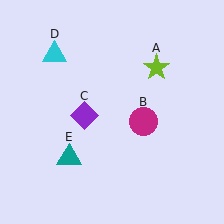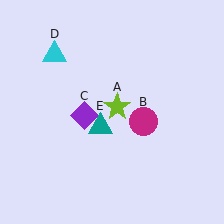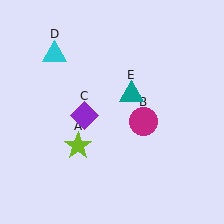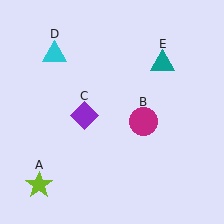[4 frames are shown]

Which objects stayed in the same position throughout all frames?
Magenta circle (object B) and purple diamond (object C) and cyan triangle (object D) remained stationary.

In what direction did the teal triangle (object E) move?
The teal triangle (object E) moved up and to the right.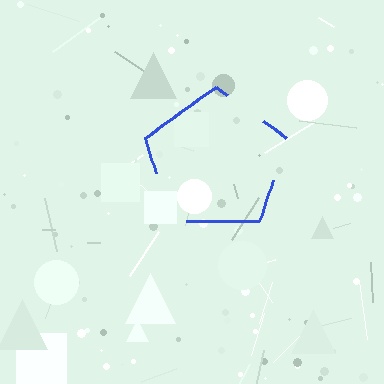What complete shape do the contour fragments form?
The contour fragments form a pentagon.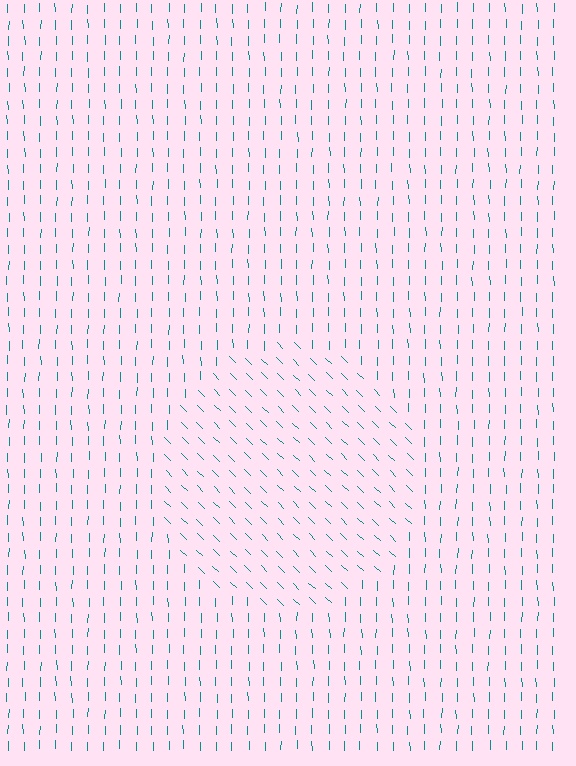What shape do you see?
I see a circle.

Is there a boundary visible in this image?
Yes, there is a texture boundary formed by a change in line orientation.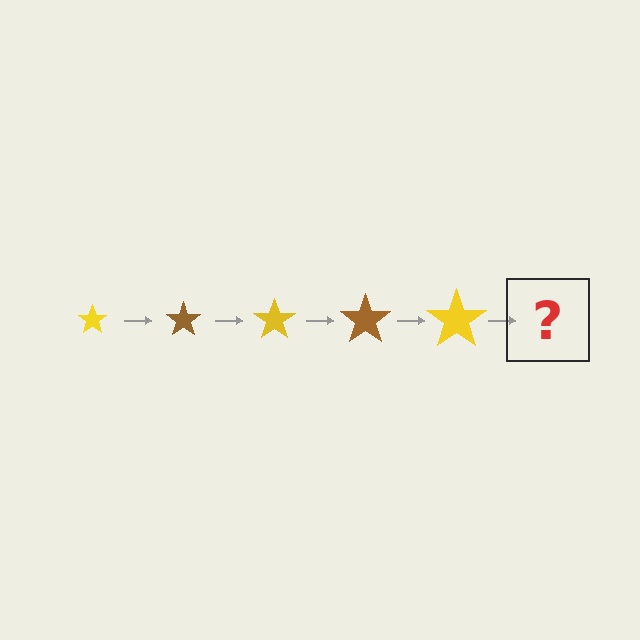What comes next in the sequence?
The next element should be a brown star, larger than the previous one.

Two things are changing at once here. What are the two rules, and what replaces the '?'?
The two rules are that the star grows larger each step and the color cycles through yellow and brown. The '?' should be a brown star, larger than the previous one.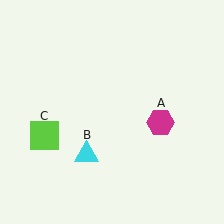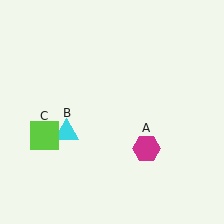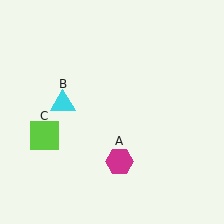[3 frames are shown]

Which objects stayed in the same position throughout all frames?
Lime square (object C) remained stationary.